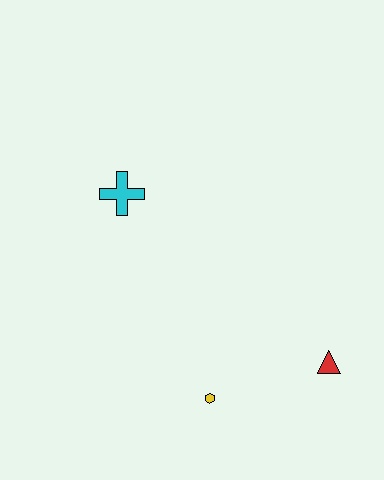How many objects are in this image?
There are 3 objects.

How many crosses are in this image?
There is 1 cross.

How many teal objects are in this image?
There are no teal objects.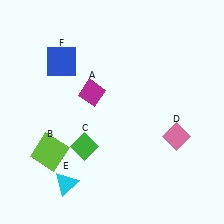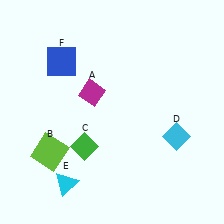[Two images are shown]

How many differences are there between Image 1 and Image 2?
There is 1 difference between the two images.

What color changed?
The diamond (D) changed from pink in Image 1 to cyan in Image 2.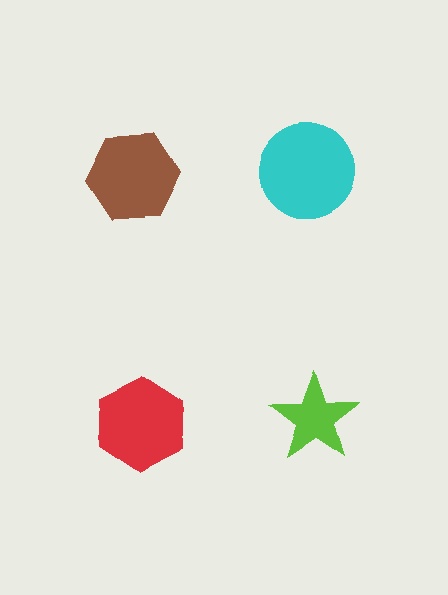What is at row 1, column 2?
A cyan circle.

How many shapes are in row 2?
2 shapes.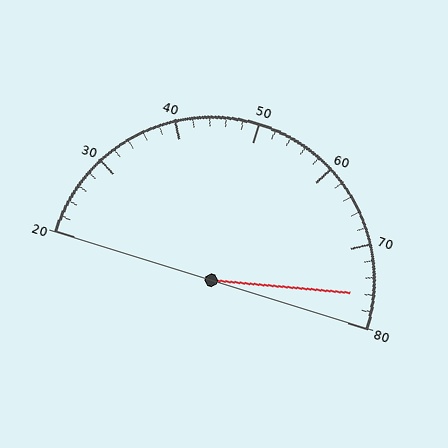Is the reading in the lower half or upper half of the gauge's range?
The reading is in the upper half of the range (20 to 80).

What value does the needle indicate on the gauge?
The needle indicates approximately 76.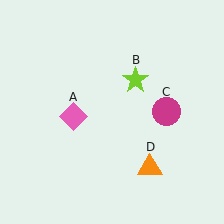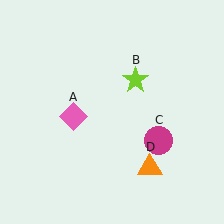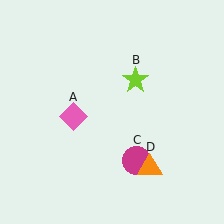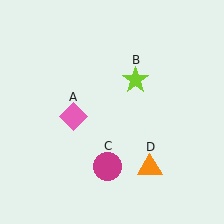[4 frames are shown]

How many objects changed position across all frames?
1 object changed position: magenta circle (object C).